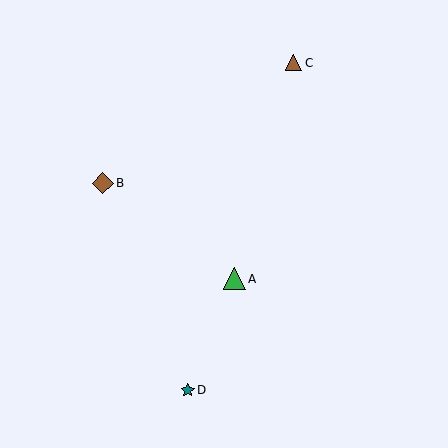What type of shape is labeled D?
Shape D is a teal star.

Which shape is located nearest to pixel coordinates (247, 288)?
The green triangle (labeled A) at (234, 279) is nearest to that location.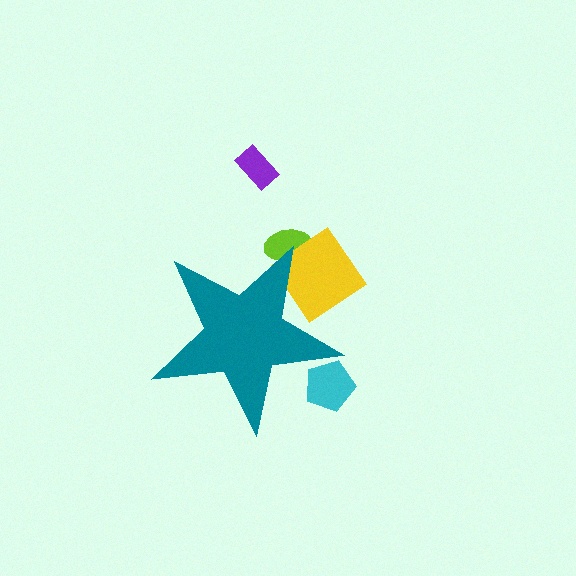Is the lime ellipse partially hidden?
Yes, the lime ellipse is partially hidden behind the teal star.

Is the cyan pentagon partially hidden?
Yes, the cyan pentagon is partially hidden behind the teal star.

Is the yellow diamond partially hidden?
Yes, the yellow diamond is partially hidden behind the teal star.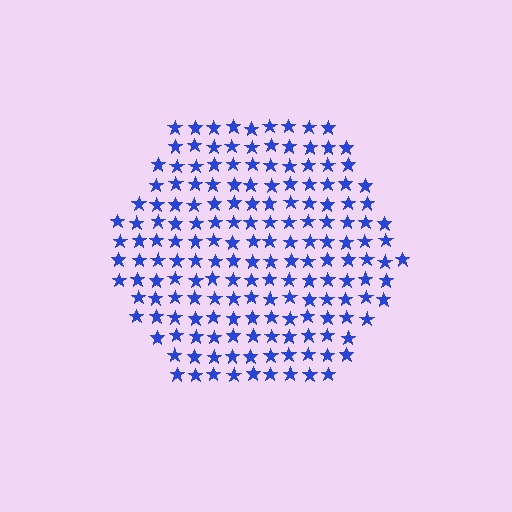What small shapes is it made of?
It is made of small stars.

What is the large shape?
The large shape is a hexagon.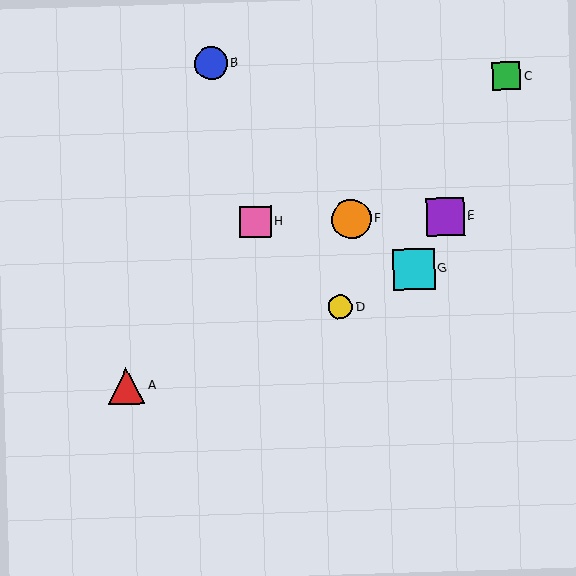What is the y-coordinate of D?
Object D is at y≈307.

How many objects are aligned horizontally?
3 objects (E, F, H) are aligned horizontally.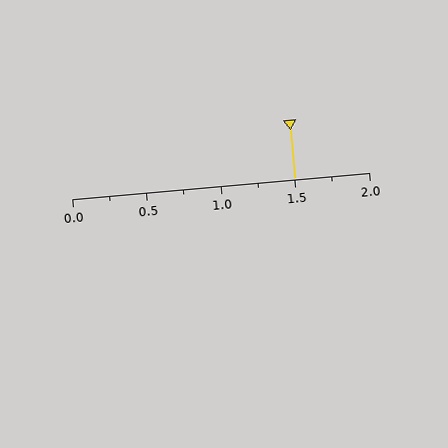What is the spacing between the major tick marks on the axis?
The major ticks are spaced 0.5 apart.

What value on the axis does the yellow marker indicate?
The marker indicates approximately 1.5.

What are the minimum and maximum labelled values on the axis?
The axis runs from 0.0 to 2.0.